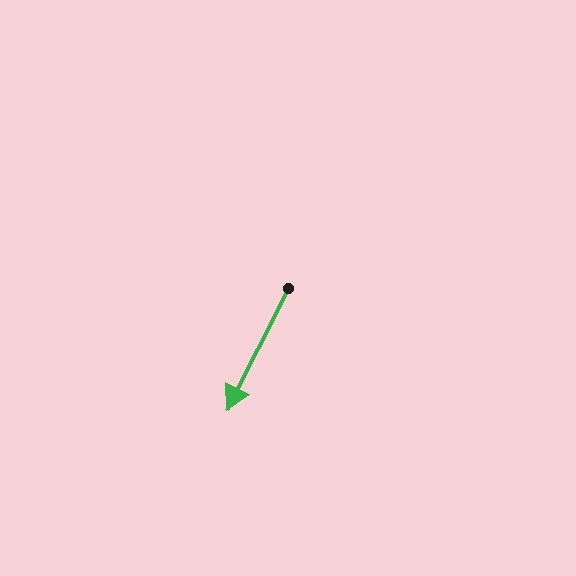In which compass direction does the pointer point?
Southwest.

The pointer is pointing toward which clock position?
Roughly 7 o'clock.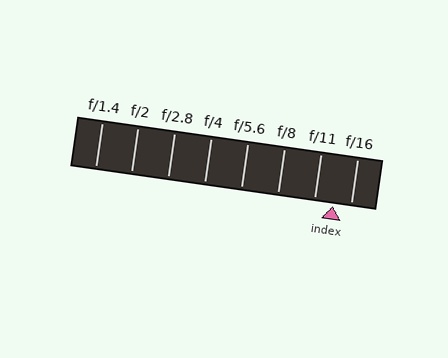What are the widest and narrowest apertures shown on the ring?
The widest aperture shown is f/1.4 and the narrowest is f/16.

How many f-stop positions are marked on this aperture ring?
There are 8 f-stop positions marked.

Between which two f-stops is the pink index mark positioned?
The index mark is between f/11 and f/16.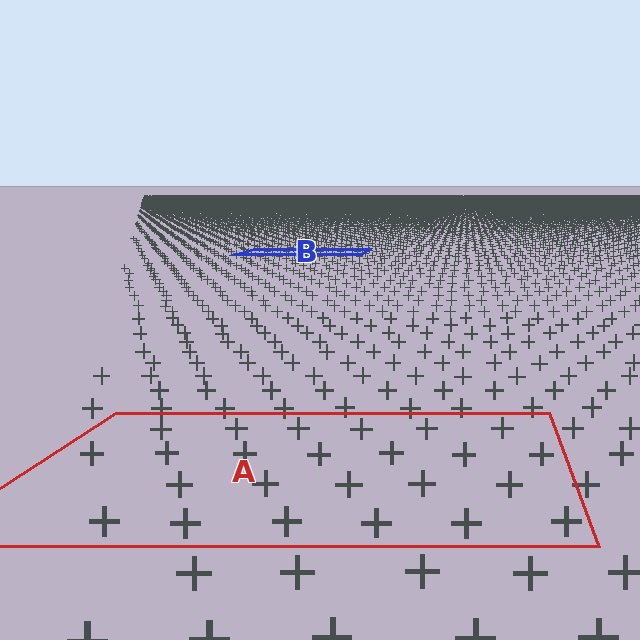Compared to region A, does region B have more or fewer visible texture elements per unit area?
Region B has more texture elements per unit area — they are packed more densely because it is farther away.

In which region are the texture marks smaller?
The texture marks are smaller in region B, because it is farther away.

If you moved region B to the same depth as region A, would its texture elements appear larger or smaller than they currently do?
They would appear larger. At a closer depth, the same texture elements are projected at a bigger on-screen size.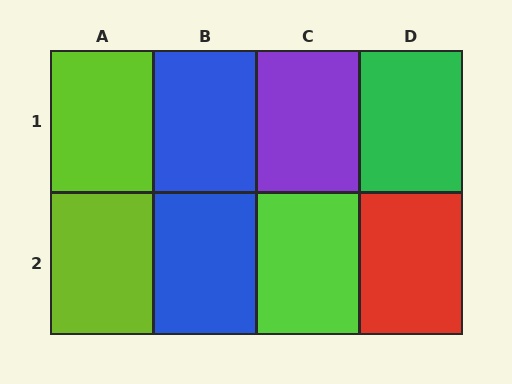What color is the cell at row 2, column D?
Red.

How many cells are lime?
3 cells are lime.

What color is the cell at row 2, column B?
Blue.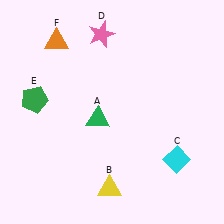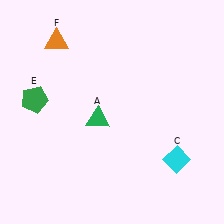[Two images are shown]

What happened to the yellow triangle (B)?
The yellow triangle (B) was removed in Image 2. It was in the bottom-left area of Image 1.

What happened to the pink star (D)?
The pink star (D) was removed in Image 2. It was in the top-left area of Image 1.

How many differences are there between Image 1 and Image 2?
There are 2 differences between the two images.